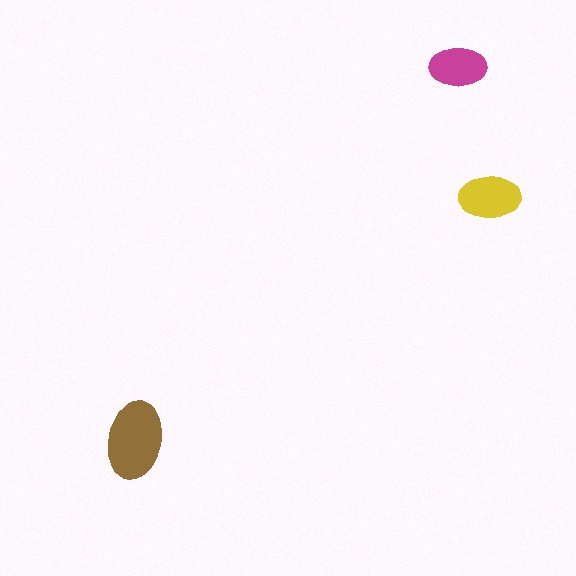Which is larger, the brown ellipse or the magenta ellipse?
The brown one.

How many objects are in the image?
There are 3 objects in the image.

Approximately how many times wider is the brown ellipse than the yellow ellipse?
About 1.5 times wider.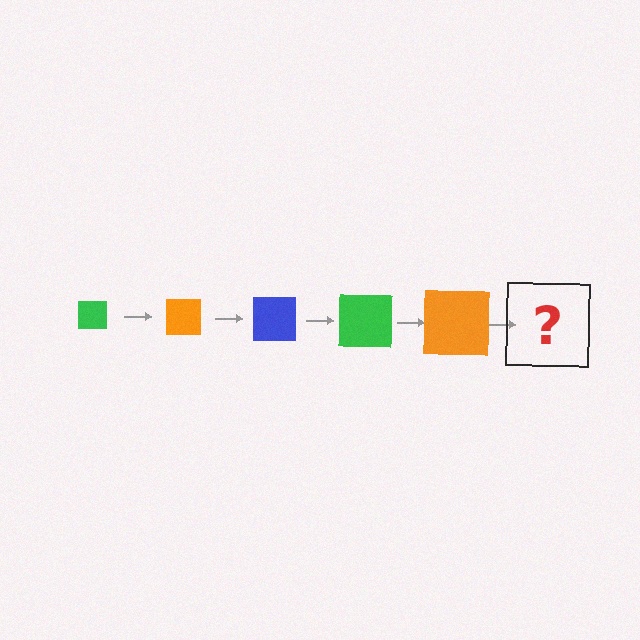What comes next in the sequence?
The next element should be a blue square, larger than the previous one.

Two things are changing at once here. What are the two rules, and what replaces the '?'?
The two rules are that the square grows larger each step and the color cycles through green, orange, and blue. The '?' should be a blue square, larger than the previous one.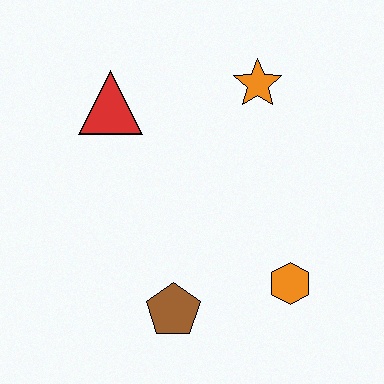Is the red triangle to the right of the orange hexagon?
No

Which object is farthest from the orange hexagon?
The red triangle is farthest from the orange hexagon.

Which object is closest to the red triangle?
The orange star is closest to the red triangle.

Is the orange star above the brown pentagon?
Yes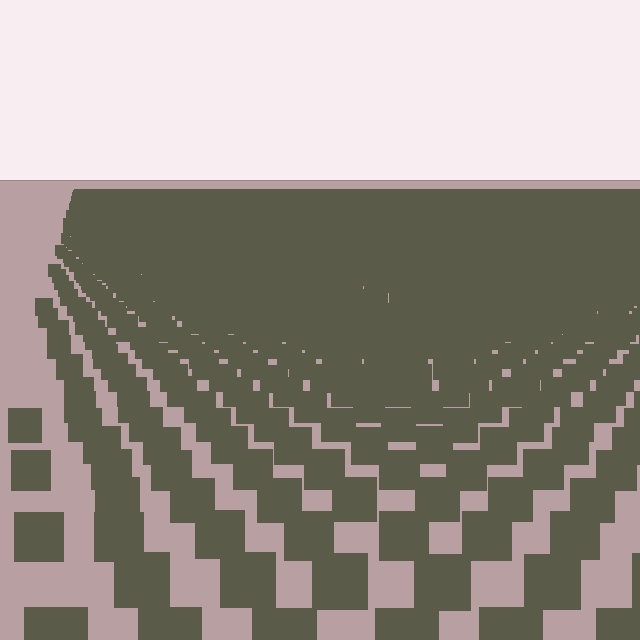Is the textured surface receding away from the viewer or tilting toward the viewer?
The surface is receding away from the viewer. Texture elements get smaller and denser toward the top.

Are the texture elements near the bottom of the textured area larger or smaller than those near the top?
Larger. Near the bottom, elements are closer to the viewer and appear at a bigger on-screen size.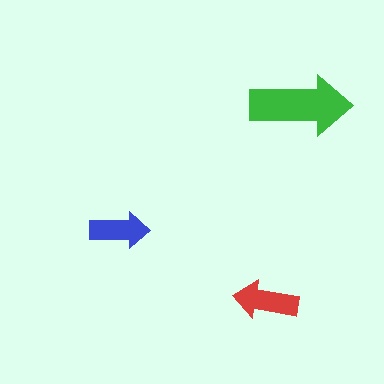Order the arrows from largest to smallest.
the green one, the red one, the blue one.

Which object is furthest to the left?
The blue arrow is leftmost.